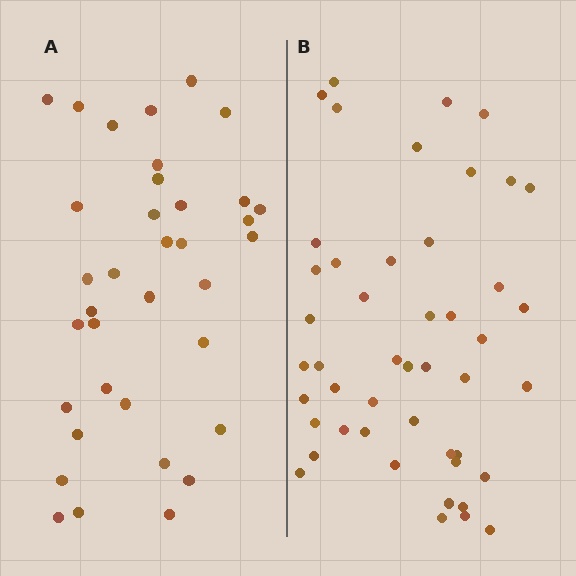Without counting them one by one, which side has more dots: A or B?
Region B (the right region) has more dots.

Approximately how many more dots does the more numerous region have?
Region B has roughly 12 or so more dots than region A.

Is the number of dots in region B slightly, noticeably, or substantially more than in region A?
Region B has noticeably more, but not dramatically so. The ratio is roughly 1.3 to 1.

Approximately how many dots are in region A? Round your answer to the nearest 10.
About 40 dots. (The exact count is 36, which rounds to 40.)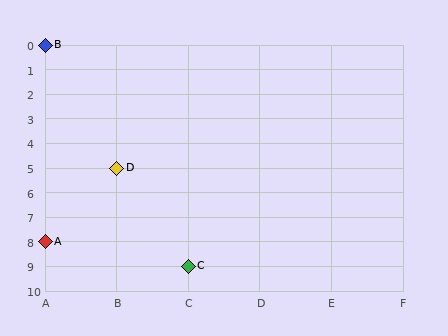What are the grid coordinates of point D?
Point D is at grid coordinates (B, 5).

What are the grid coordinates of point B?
Point B is at grid coordinates (A, 0).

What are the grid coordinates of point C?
Point C is at grid coordinates (C, 9).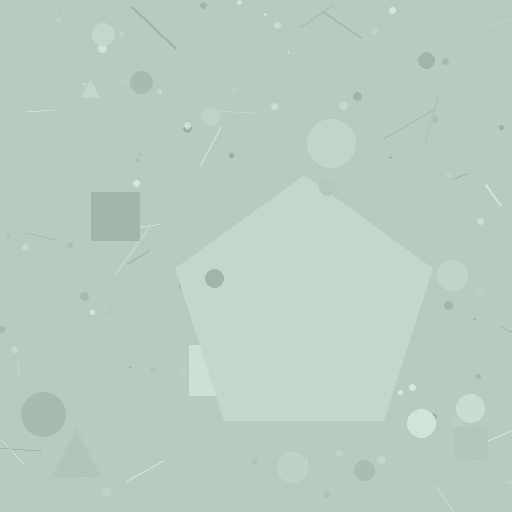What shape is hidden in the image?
A pentagon is hidden in the image.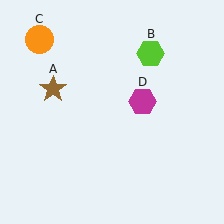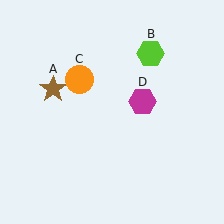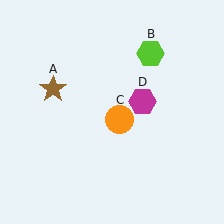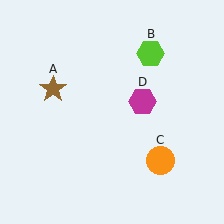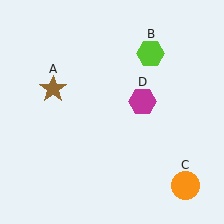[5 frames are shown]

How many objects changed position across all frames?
1 object changed position: orange circle (object C).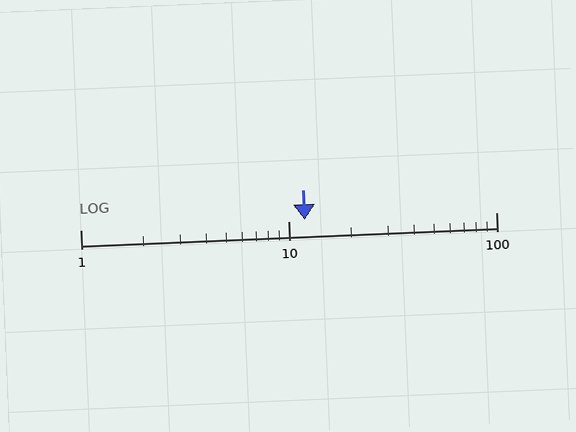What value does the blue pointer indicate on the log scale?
The pointer indicates approximately 12.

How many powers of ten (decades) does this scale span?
The scale spans 2 decades, from 1 to 100.